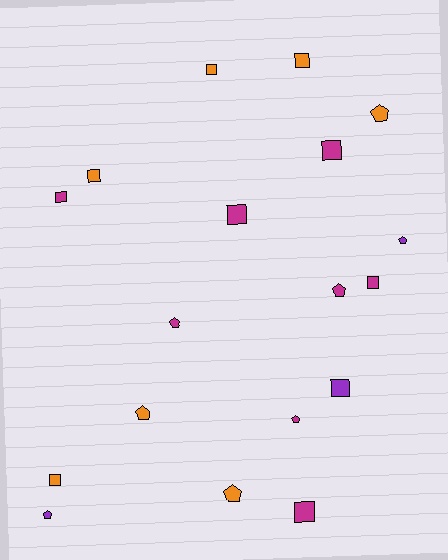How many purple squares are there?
There is 1 purple square.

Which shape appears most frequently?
Square, with 10 objects.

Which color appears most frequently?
Magenta, with 8 objects.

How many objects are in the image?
There are 18 objects.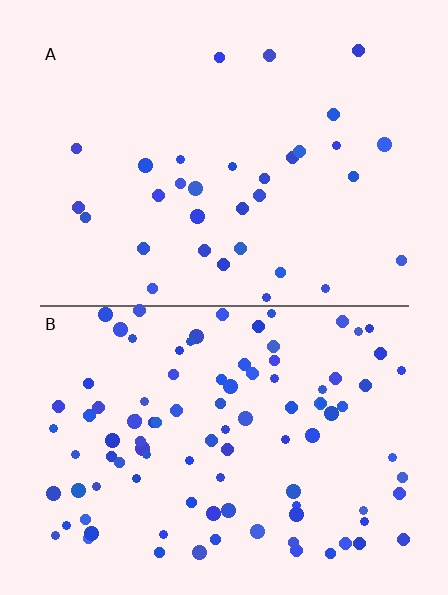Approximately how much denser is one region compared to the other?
Approximately 3.1× — region B over region A.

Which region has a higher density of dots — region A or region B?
B (the bottom).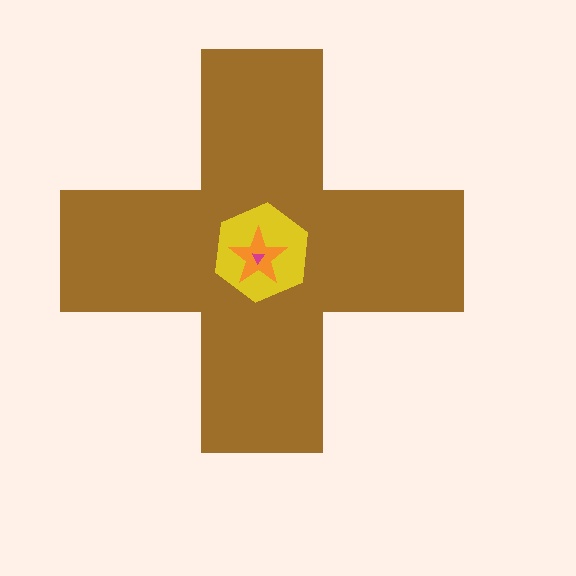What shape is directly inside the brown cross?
The yellow hexagon.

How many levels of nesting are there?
4.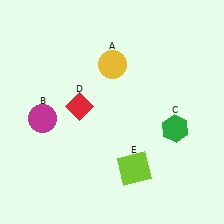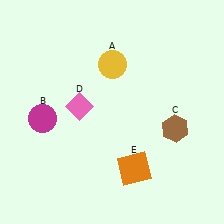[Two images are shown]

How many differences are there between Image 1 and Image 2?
There are 3 differences between the two images.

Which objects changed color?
C changed from green to brown. D changed from red to pink. E changed from lime to orange.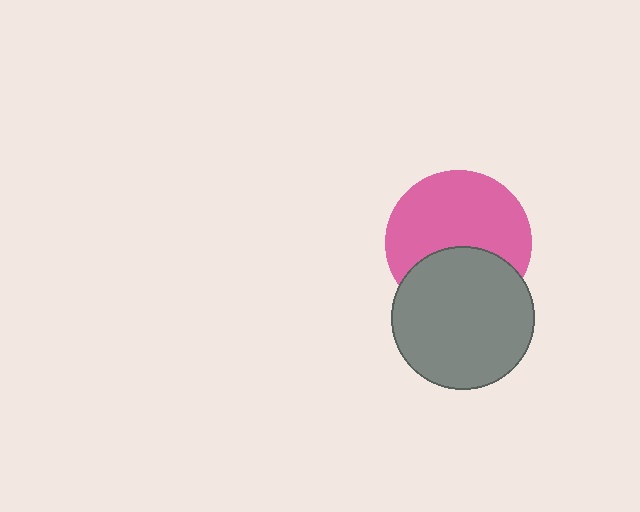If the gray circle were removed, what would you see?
You would see the complete pink circle.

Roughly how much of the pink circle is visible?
About half of it is visible (roughly 64%).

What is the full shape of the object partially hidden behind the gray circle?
The partially hidden object is a pink circle.